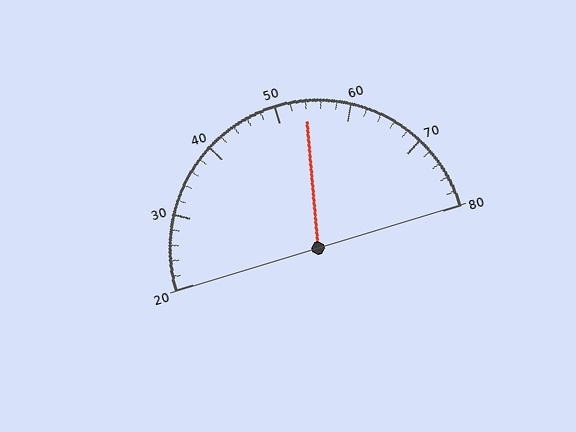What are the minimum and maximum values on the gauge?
The gauge ranges from 20 to 80.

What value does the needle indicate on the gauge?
The needle indicates approximately 54.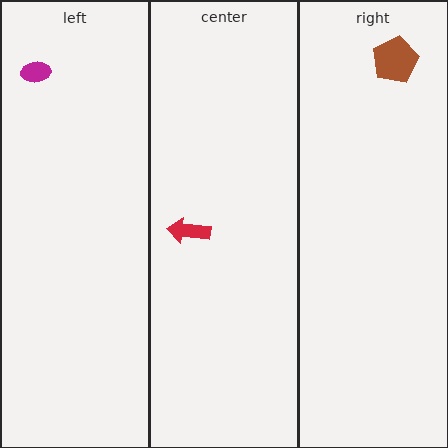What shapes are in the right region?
The brown pentagon.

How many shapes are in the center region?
1.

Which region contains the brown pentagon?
The right region.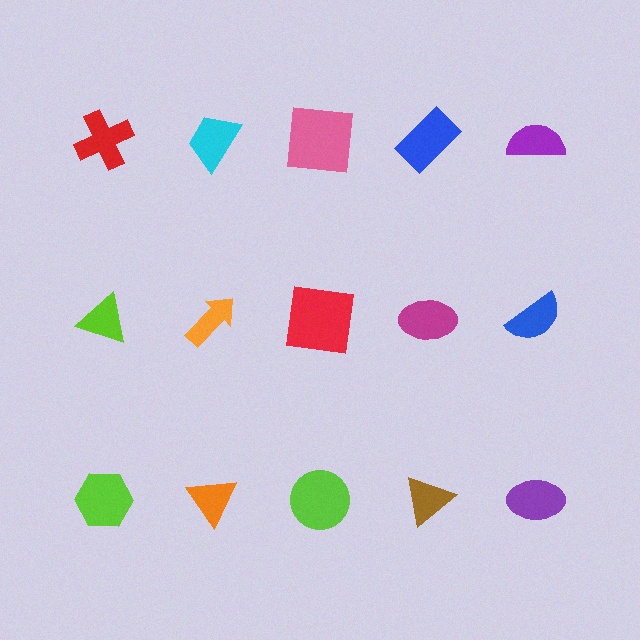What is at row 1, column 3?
A pink square.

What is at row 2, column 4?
A magenta ellipse.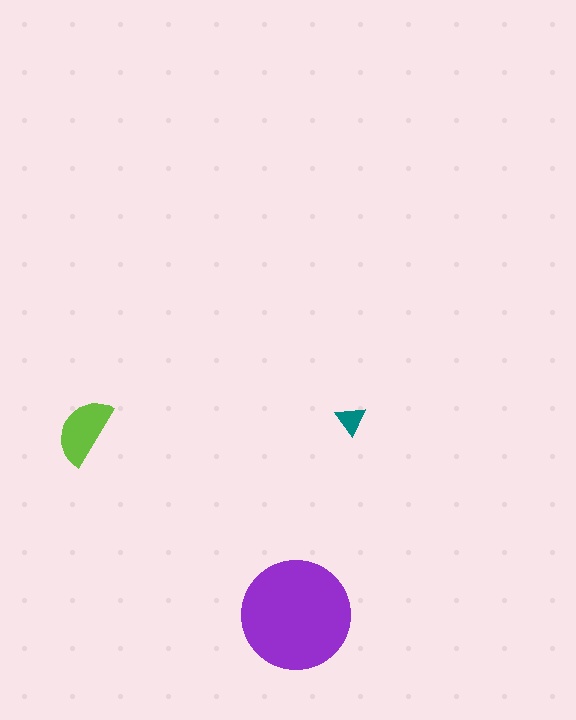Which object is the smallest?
The teal triangle.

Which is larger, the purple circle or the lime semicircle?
The purple circle.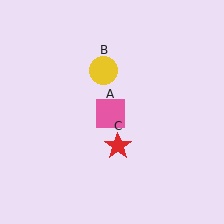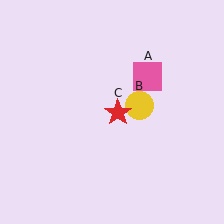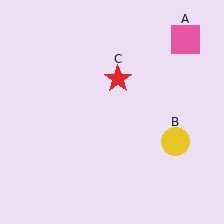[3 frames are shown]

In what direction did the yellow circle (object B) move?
The yellow circle (object B) moved down and to the right.